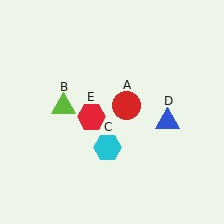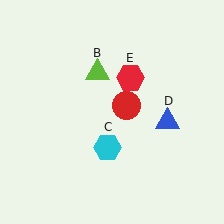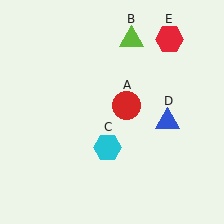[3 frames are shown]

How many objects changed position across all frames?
2 objects changed position: lime triangle (object B), red hexagon (object E).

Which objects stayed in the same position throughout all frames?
Red circle (object A) and cyan hexagon (object C) and blue triangle (object D) remained stationary.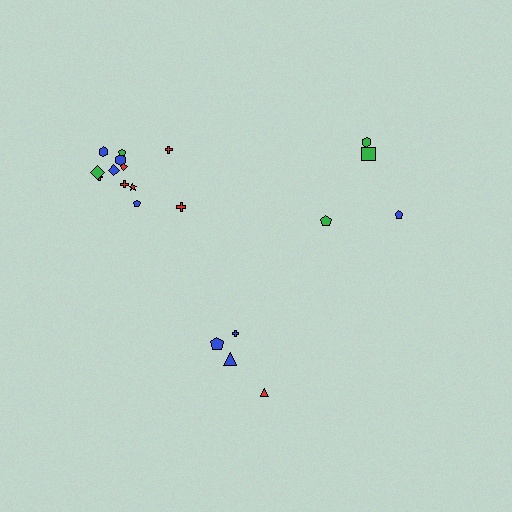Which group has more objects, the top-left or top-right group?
The top-left group.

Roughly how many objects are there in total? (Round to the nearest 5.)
Roughly 20 objects in total.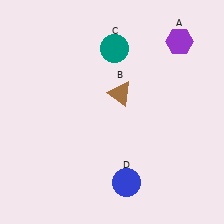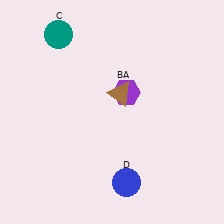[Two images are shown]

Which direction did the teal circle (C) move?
The teal circle (C) moved left.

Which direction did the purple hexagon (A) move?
The purple hexagon (A) moved left.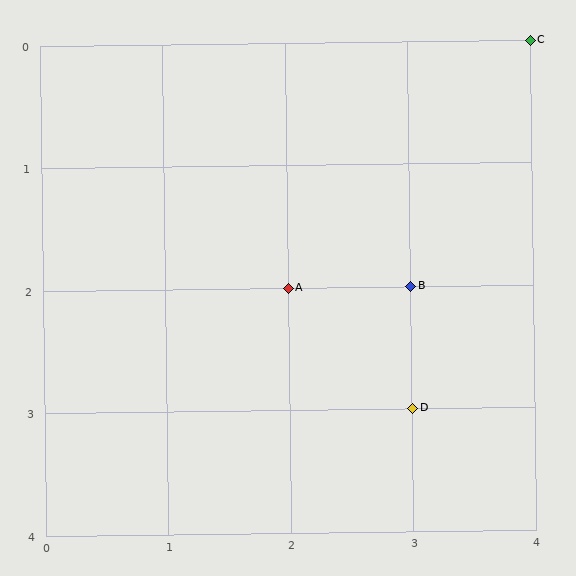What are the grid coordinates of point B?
Point B is at grid coordinates (3, 2).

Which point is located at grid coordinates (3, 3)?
Point D is at (3, 3).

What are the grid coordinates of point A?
Point A is at grid coordinates (2, 2).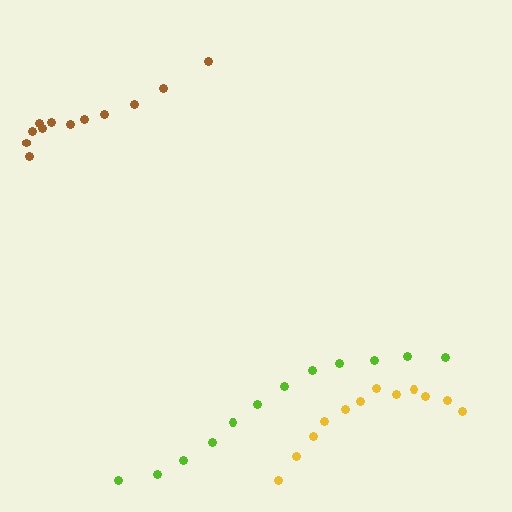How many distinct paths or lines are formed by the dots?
There are 3 distinct paths.